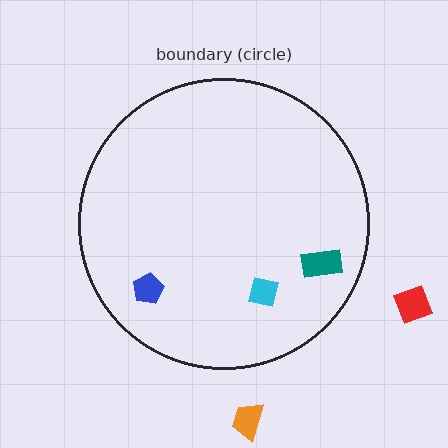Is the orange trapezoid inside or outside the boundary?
Outside.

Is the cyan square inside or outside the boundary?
Inside.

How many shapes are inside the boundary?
3 inside, 2 outside.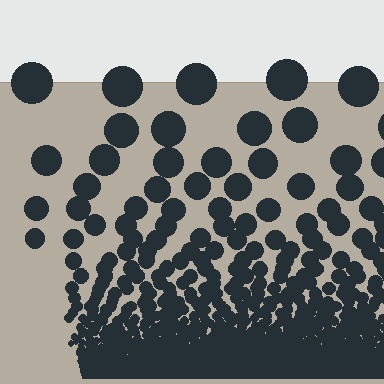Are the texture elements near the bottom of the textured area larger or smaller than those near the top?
Smaller. The gradient is inverted — elements near the bottom are smaller and denser.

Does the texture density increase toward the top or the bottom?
Density increases toward the bottom.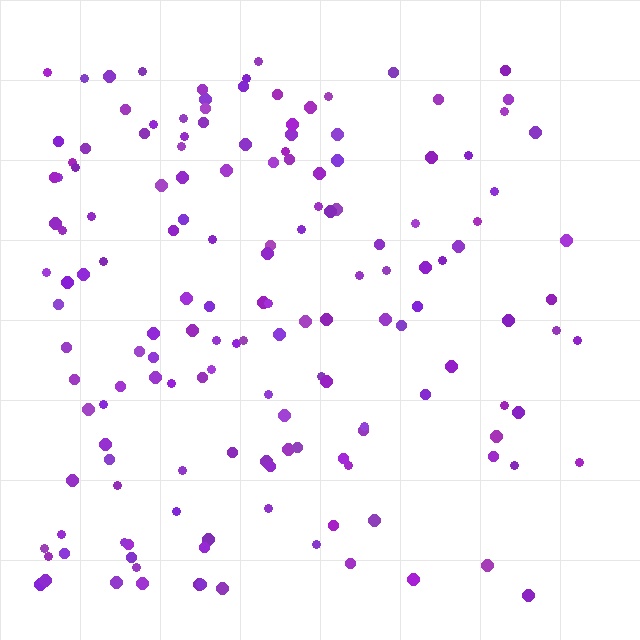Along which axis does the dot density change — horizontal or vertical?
Horizontal.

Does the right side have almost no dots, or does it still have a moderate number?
Still a moderate number, just noticeably fewer than the left.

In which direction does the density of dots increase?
From right to left, with the left side densest.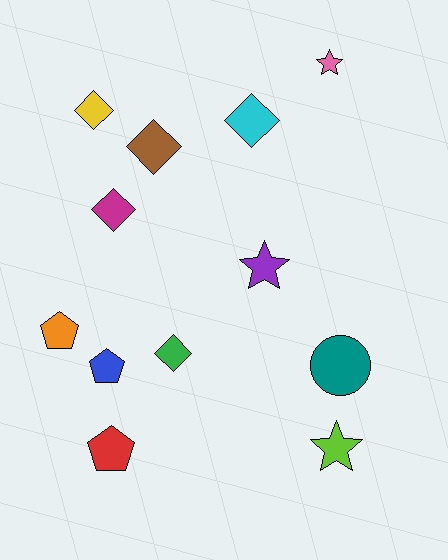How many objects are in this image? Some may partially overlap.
There are 12 objects.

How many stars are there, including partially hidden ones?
There are 3 stars.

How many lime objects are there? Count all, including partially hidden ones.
There is 1 lime object.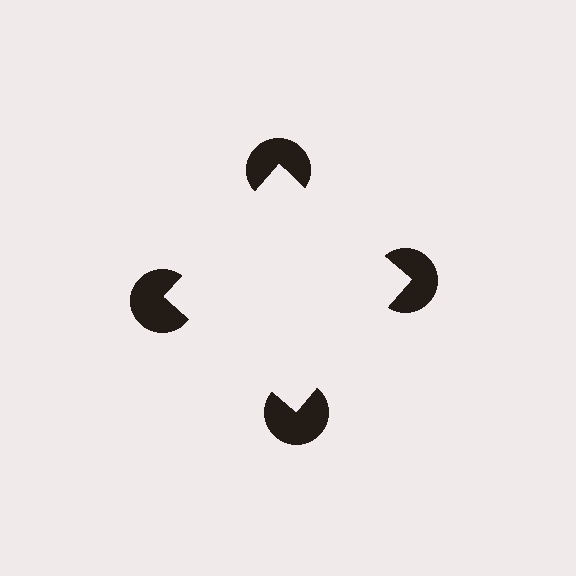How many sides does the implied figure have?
4 sides.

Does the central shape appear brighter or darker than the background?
It typically appears slightly brighter than the background, even though no actual brightness change is drawn.